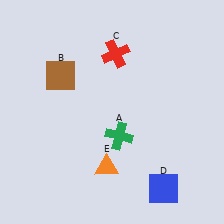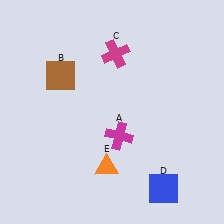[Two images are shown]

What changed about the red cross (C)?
In Image 1, C is red. In Image 2, it changed to magenta.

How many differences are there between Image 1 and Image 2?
There are 2 differences between the two images.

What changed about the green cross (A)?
In Image 1, A is green. In Image 2, it changed to magenta.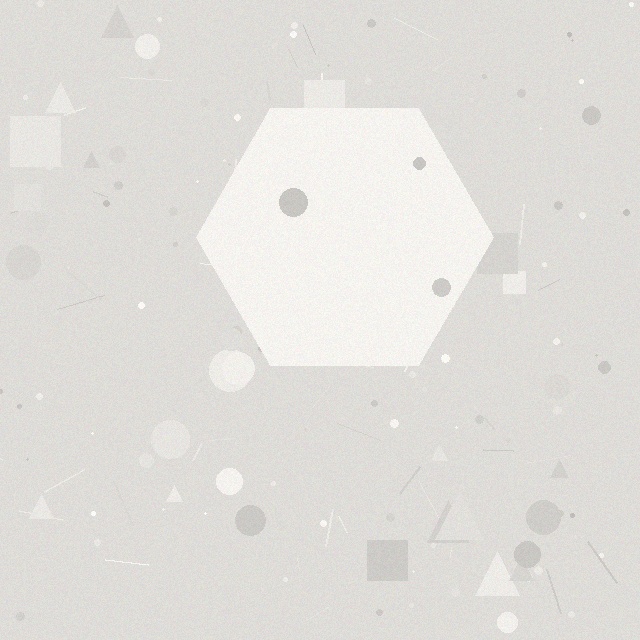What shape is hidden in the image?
A hexagon is hidden in the image.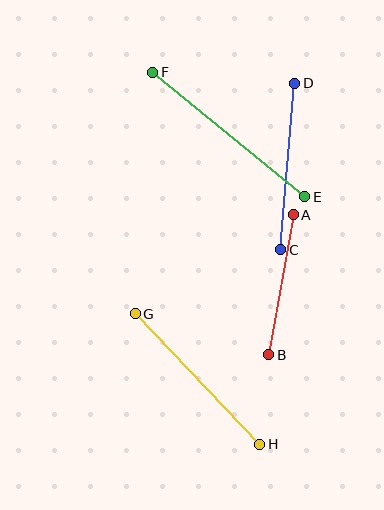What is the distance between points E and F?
The distance is approximately 196 pixels.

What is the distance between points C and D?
The distance is approximately 167 pixels.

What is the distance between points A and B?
The distance is approximately 142 pixels.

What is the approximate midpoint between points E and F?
The midpoint is at approximately (229, 135) pixels.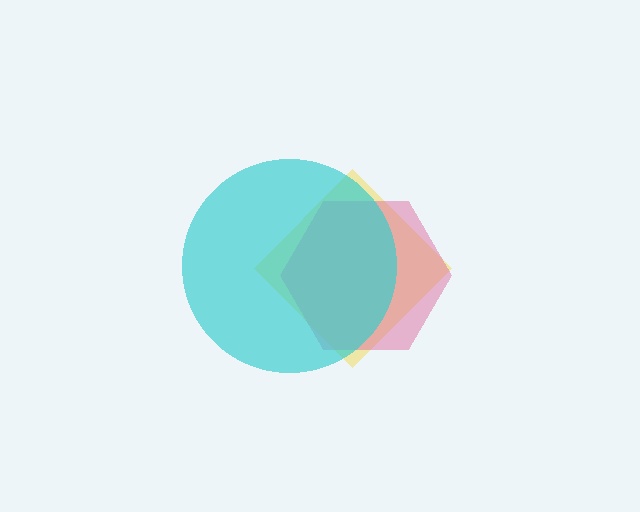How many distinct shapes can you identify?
There are 3 distinct shapes: a yellow diamond, a pink hexagon, a cyan circle.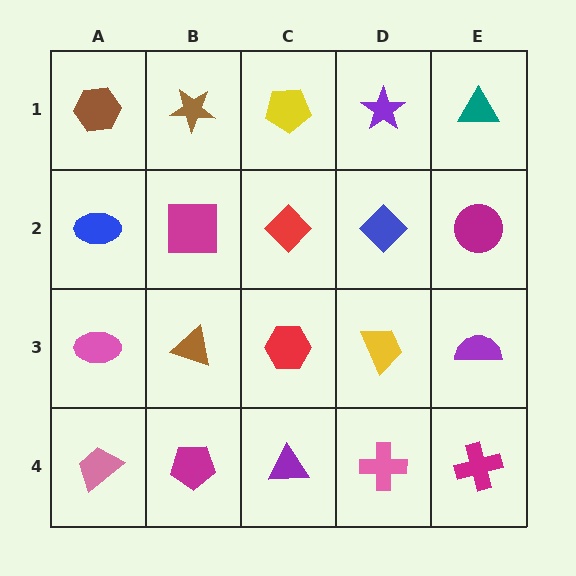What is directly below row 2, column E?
A purple semicircle.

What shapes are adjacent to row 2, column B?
A brown star (row 1, column B), a brown triangle (row 3, column B), a blue ellipse (row 2, column A), a red diamond (row 2, column C).